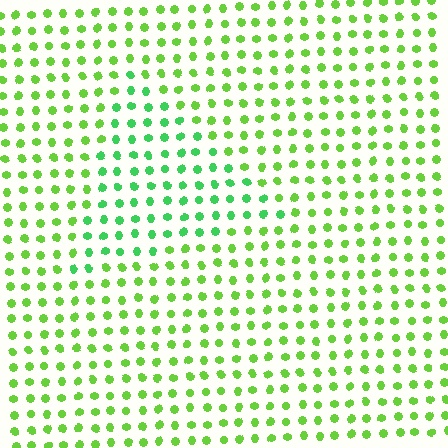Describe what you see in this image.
The image is filled with small lime elements in a uniform arrangement. A triangle-shaped region is visible where the elements are tinted to a slightly different hue, forming a subtle color boundary.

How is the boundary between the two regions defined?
The boundary is defined purely by a slight shift in hue (about 30 degrees). Spacing, size, and orientation are identical on both sides.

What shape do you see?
I see a triangle.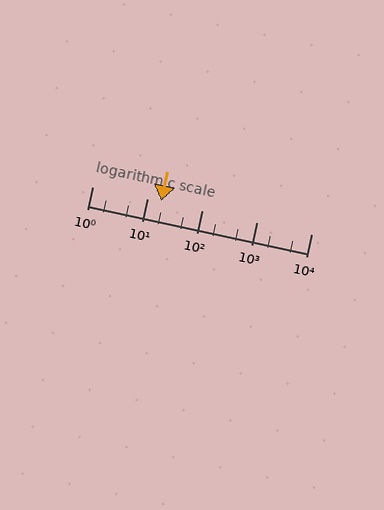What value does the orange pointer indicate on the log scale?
The pointer indicates approximately 18.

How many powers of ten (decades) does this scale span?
The scale spans 4 decades, from 1 to 10000.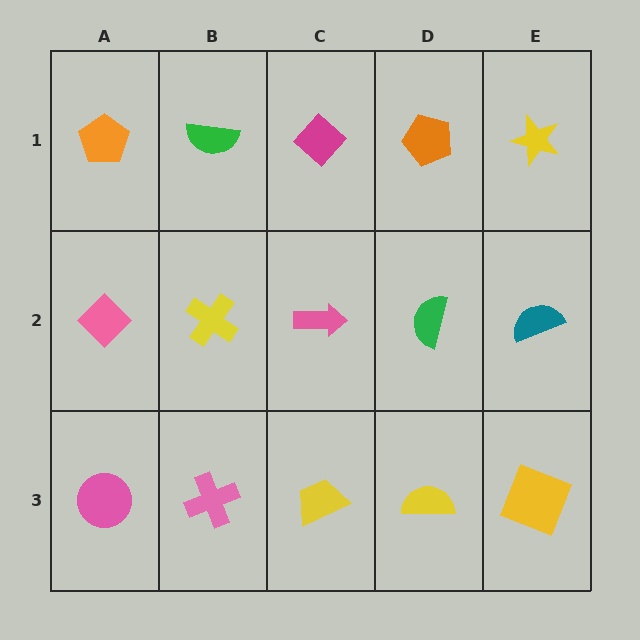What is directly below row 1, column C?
A pink arrow.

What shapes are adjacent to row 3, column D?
A green semicircle (row 2, column D), a yellow trapezoid (row 3, column C), a yellow square (row 3, column E).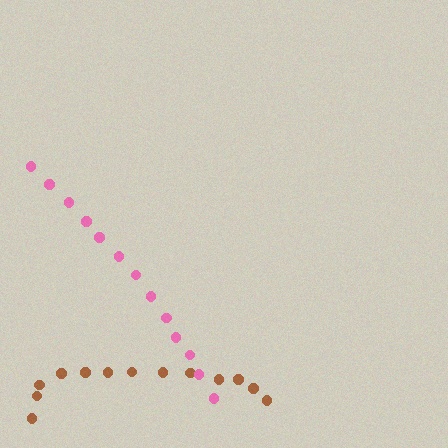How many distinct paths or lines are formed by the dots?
There are 2 distinct paths.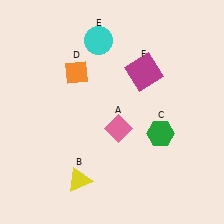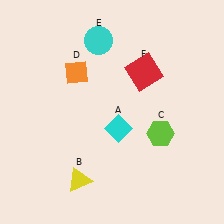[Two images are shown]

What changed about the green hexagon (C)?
In Image 1, C is green. In Image 2, it changed to lime.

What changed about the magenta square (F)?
In Image 1, F is magenta. In Image 2, it changed to red.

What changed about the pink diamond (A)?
In Image 1, A is pink. In Image 2, it changed to cyan.